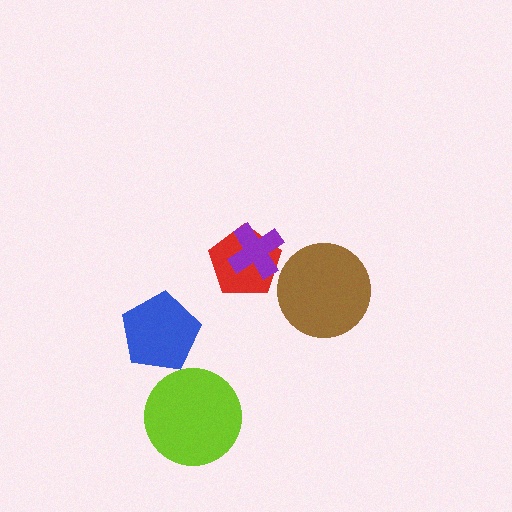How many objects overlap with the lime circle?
0 objects overlap with the lime circle.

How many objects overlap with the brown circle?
0 objects overlap with the brown circle.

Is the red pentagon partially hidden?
Yes, it is partially covered by another shape.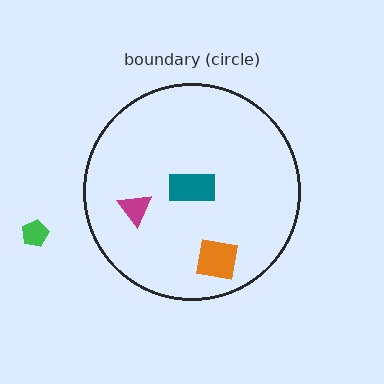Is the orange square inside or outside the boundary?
Inside.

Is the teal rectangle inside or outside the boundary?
Inside.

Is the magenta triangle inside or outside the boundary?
Inside.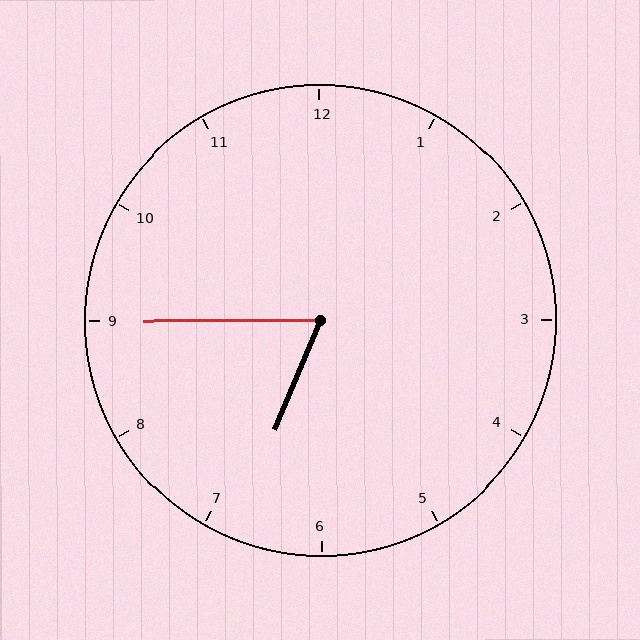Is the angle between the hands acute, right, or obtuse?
It is acute.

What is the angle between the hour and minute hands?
Approximately 68 degrees.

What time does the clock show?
6:45.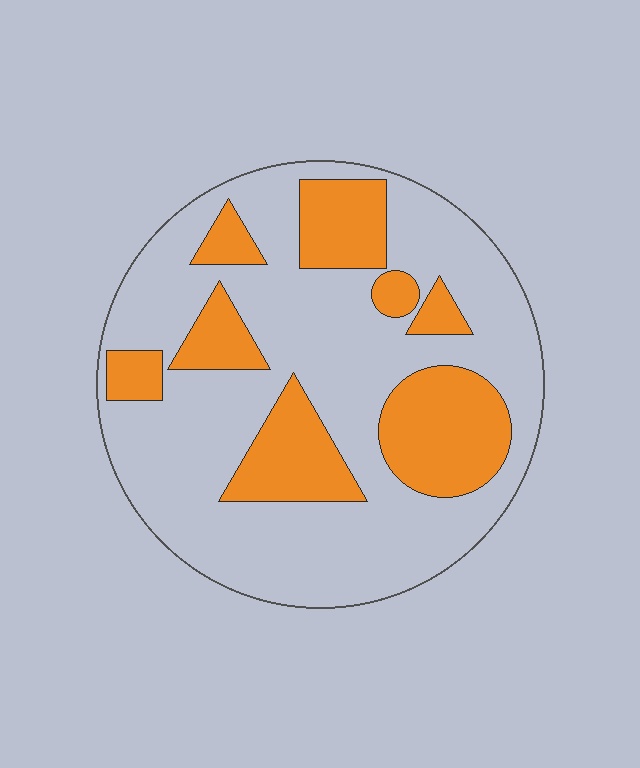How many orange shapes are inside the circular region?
8.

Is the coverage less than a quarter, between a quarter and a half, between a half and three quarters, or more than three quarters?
Between a quarter and a half.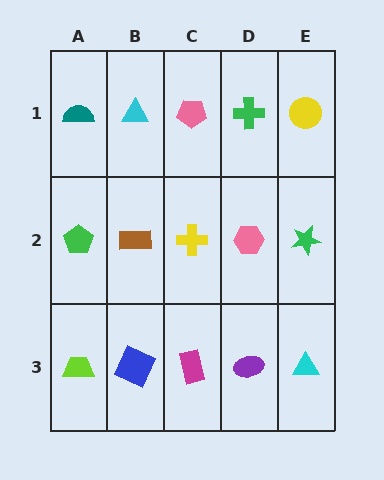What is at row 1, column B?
A cyan triangle.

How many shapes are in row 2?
5 shapes.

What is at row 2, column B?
A brown rectangle.